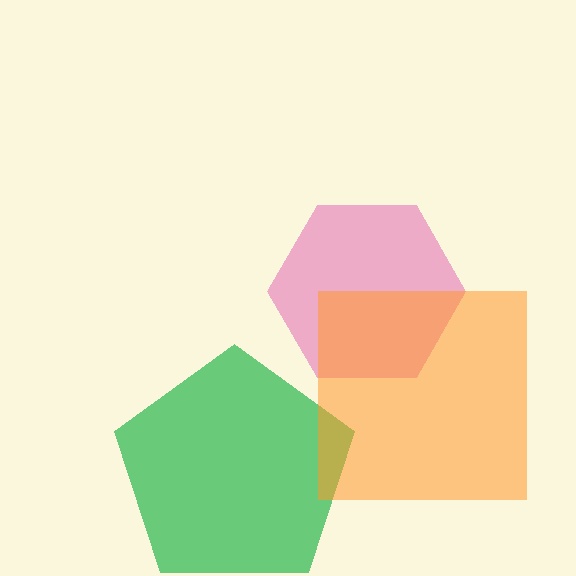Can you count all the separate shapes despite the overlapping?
Yes, there are 3 separate shapes.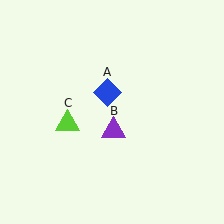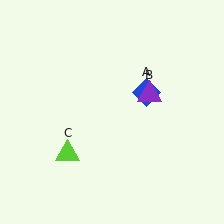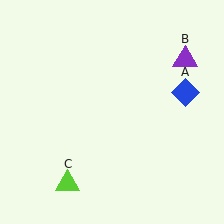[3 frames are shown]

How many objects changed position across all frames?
3 objects changed position: blue diamond (object A), purple triangle (object B), lime triangle (object C).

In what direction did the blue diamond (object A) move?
The blue diamond (object A) moved right.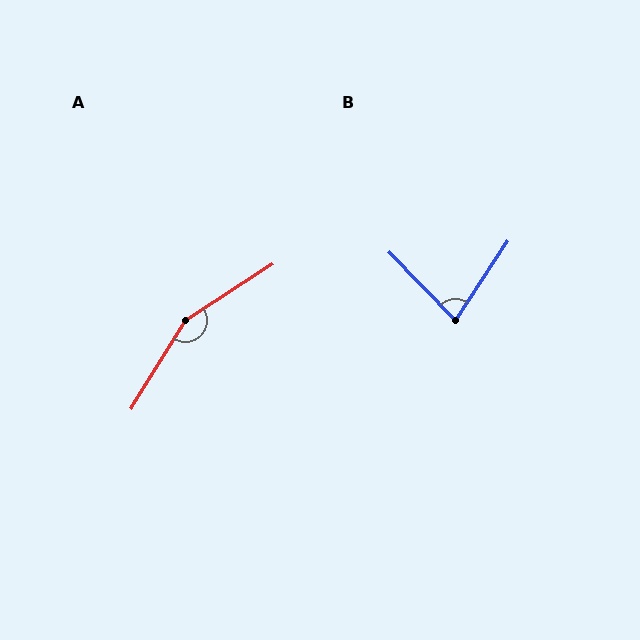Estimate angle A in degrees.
Approximately 155 degrees.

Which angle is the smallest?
B, at approximately 78 degrees.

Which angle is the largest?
A, at approximately 155 degrees.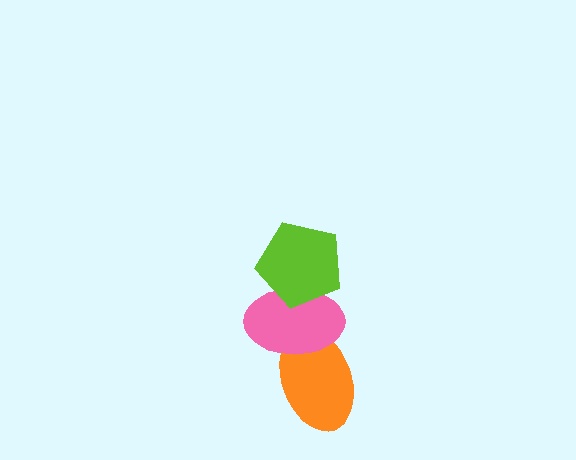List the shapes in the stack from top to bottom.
From top to bottom: the lime pentagon, the pink ellipse, the orange ellipse.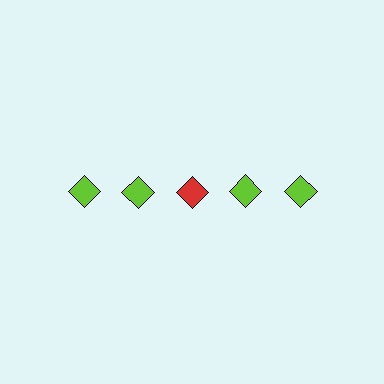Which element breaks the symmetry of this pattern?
The red diamond in the top row, center column breaks the symmetry. All other shapes are lime diamonds.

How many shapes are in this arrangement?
There are 5 shapes arranged in a grid pattern.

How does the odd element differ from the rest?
It has a different color: red instead of lime.